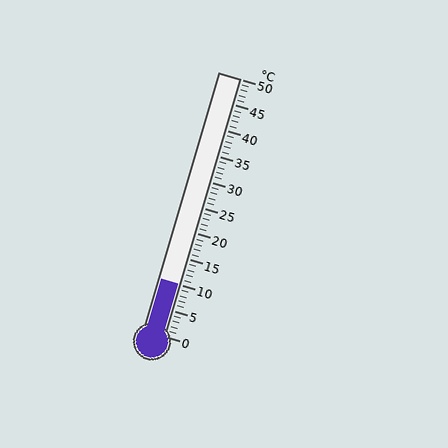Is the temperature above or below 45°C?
The temperature is below 45°C.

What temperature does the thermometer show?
The thermometer shows approximately 10°C.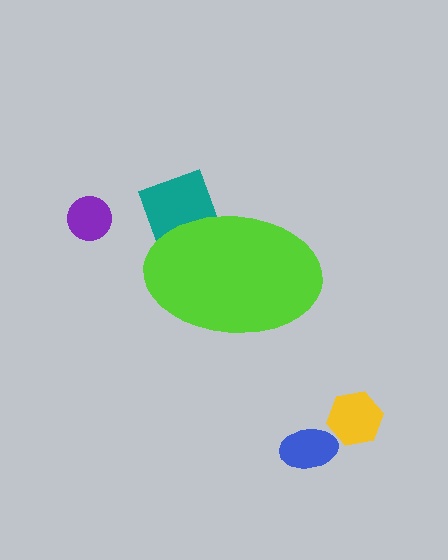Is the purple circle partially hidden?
No, the purple circle is fully visible.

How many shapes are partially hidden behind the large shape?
1 shape is partially hidden.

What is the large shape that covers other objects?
A lime ellipse.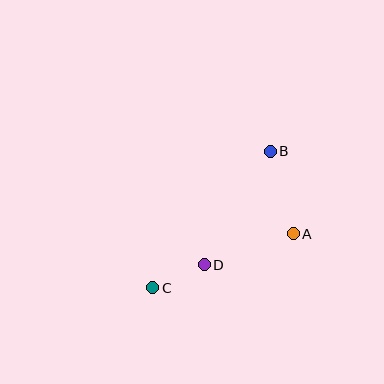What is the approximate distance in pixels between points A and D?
The distance between A and D is approximately 94 pixels.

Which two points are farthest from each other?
Points B and C are farthest from each other.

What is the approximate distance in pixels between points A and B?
The distance between A and B is approximately 85 pixels.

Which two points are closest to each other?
Points C and D are closest to each other.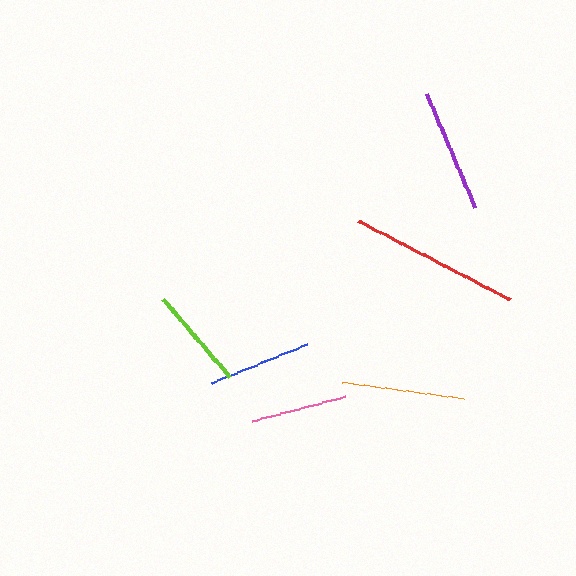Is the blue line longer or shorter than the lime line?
The blue line is longer than the lime line.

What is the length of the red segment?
The red segment is approximately 171 pixels long.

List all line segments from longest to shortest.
From longest to shortest: red, purple, orange, blue, lime, pink.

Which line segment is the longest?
The red line is the longest at approximately 171 pixels.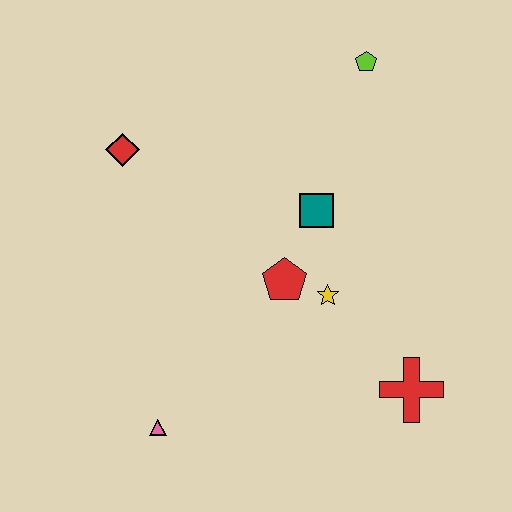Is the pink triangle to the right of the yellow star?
No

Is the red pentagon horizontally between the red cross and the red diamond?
Yes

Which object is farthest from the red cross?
The red diamond is farthest from the red cross.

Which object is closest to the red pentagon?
The yellow star is closest to the red pentagon.